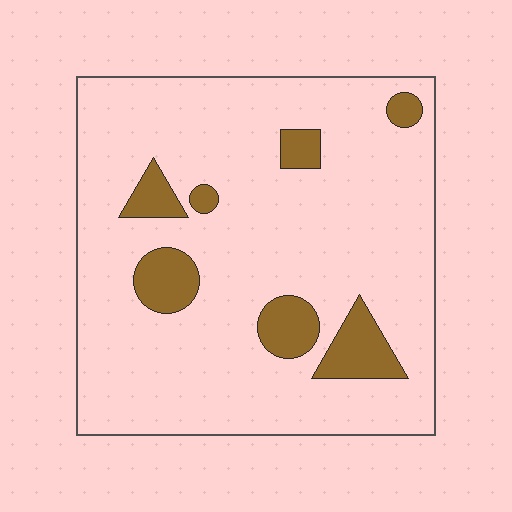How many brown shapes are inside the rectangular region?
7.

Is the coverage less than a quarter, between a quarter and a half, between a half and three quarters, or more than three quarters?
Less than a quarter.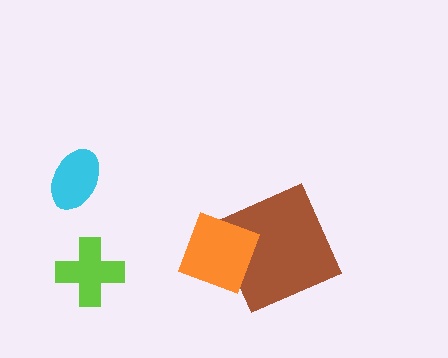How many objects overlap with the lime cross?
0 objects overlap with the lime cross.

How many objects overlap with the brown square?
1 object overlaps with the brown square.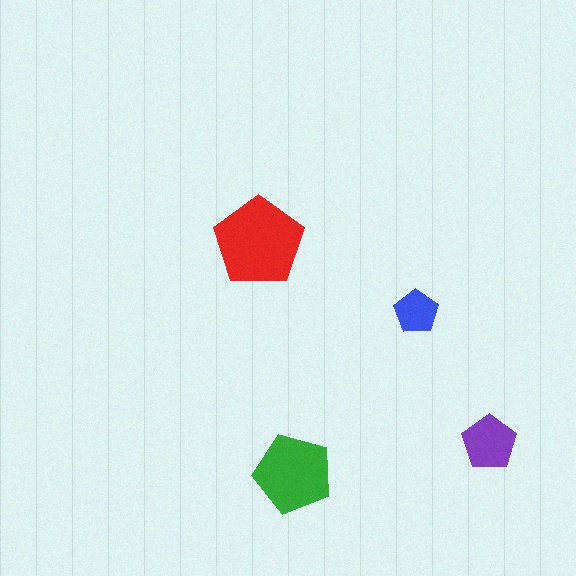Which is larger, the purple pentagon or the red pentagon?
The red one.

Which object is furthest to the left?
The red pentagon is leftmost.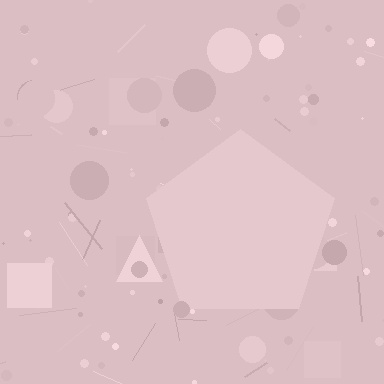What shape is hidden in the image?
A pentagon is hidden in the image.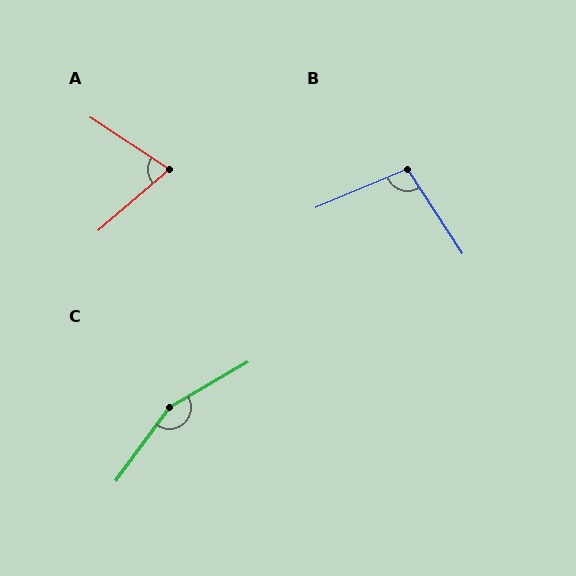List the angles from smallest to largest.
A (74°), B (100°), C (156°).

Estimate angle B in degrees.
Approximately 100 degrees.